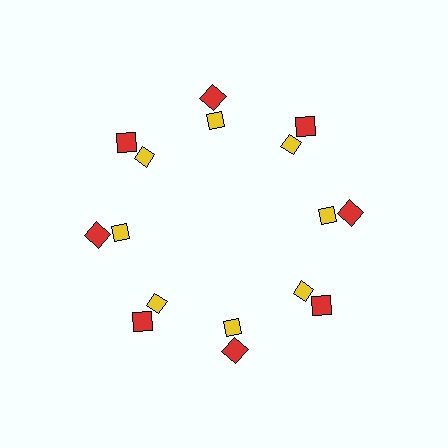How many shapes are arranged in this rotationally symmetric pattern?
There are 16 shapes, arranged in 8 groups of 2.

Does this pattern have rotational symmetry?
Yes, this pattern has 8-fold rotational symmetry. It looks the same after rotating 45 degrees around the center.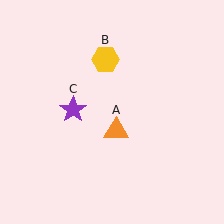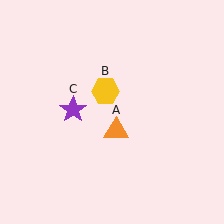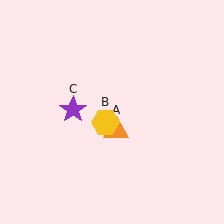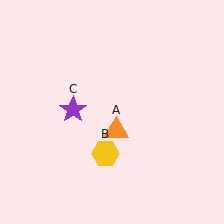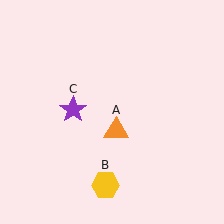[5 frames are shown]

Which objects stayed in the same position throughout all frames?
Orange triangle (object A) and purple star (object C) remained stationary.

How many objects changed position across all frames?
1 object changed position: yellow hexagon (object B).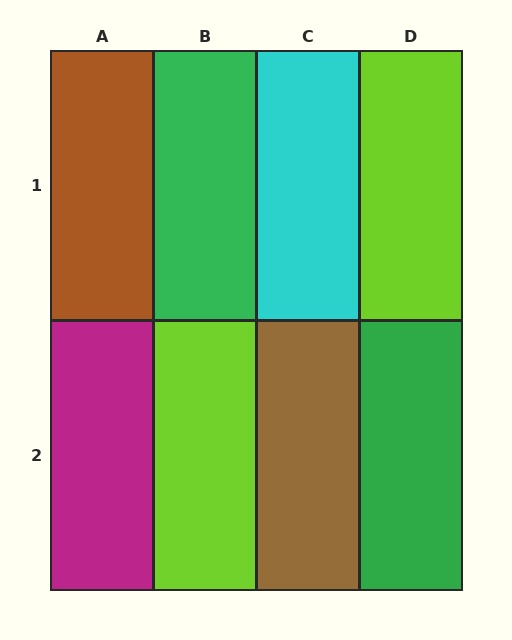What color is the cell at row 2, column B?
Lime.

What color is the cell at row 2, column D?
Green.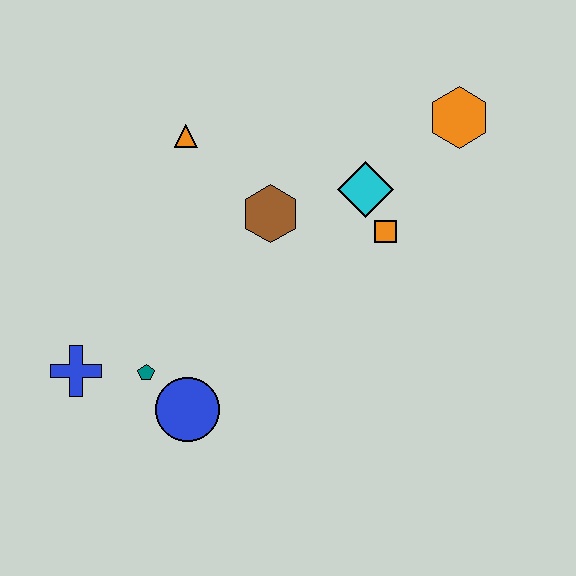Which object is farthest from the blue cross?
The orange hexagon is farthest from the blue cross.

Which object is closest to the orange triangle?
The brown hexagon is closest to the orange triangle.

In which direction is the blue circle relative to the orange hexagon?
The blue circle is below the orange hexagon.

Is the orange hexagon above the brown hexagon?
Yes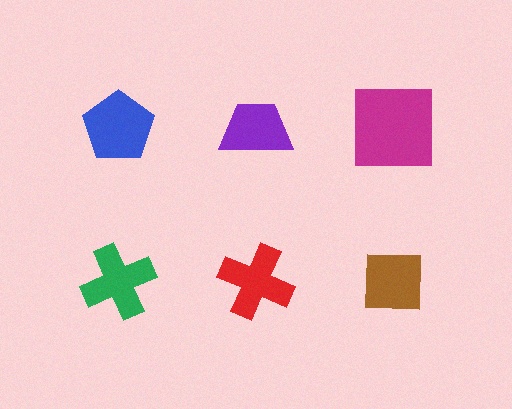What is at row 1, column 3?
A magenta square.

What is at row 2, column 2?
A red cross.